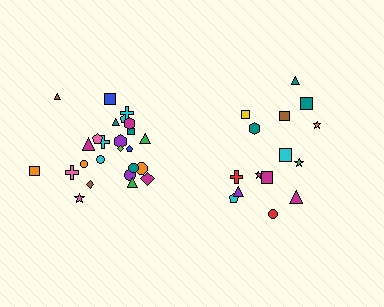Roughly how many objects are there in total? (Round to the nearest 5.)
Roughly 40 objects in total.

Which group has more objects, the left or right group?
The left group.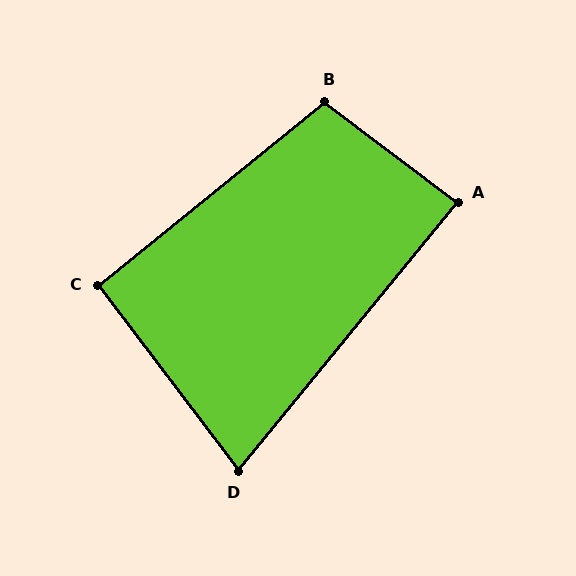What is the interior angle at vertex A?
Approximately 88 degrees (approximately right).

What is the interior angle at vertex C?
Approximately 92 degrees (approximately right).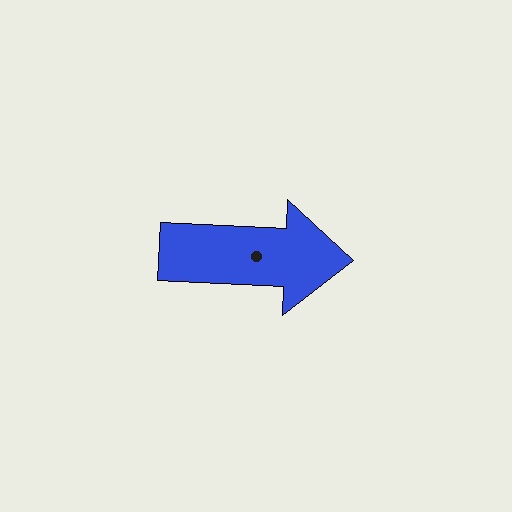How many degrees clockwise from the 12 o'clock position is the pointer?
Approximately 93 degrees.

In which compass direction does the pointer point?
East.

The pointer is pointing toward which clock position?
Roughly 3 o'clock.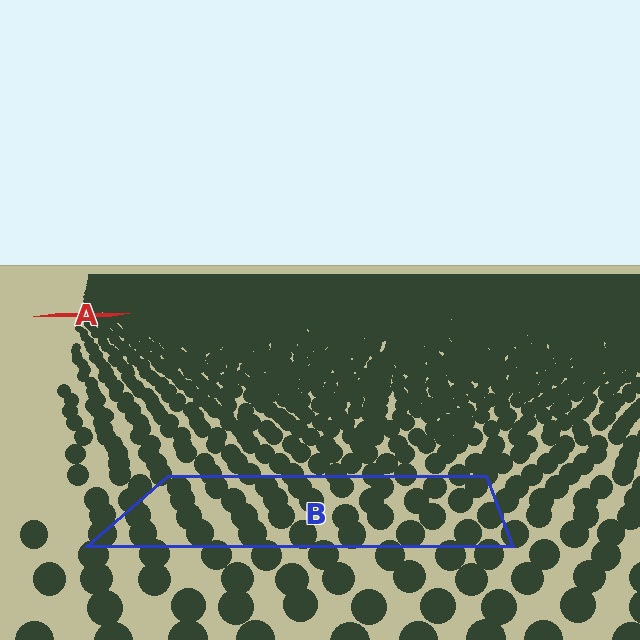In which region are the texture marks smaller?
The texture marks are smaller in region A, because it is farther away.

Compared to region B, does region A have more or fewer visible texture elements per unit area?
Region A has more texture elements per unit area — they are packed more densely because it is farther away.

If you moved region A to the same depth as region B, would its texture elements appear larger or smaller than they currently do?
They would appear larger. At a closer depth, the same texture elements are projected at a bigger on-screen size.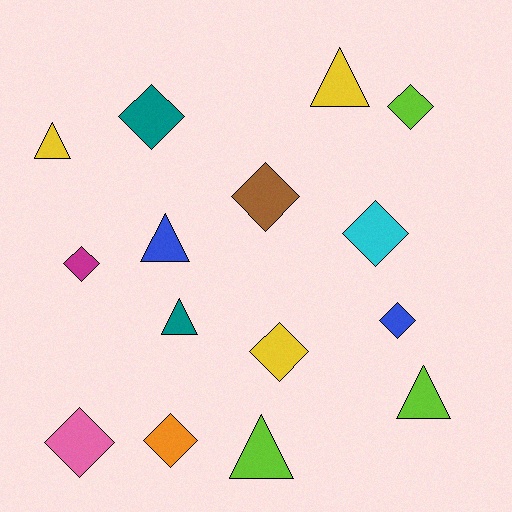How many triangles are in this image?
There are 6 triangles.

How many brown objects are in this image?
There is 1 brown object.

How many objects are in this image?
There are 15 objects.